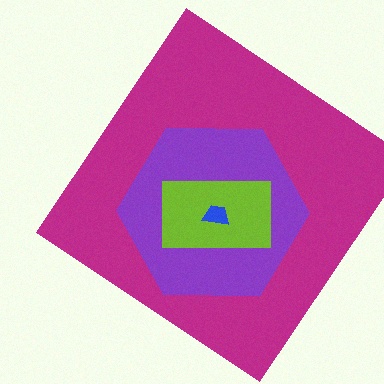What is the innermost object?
The blue trapezoid.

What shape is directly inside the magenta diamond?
The purple hexagon.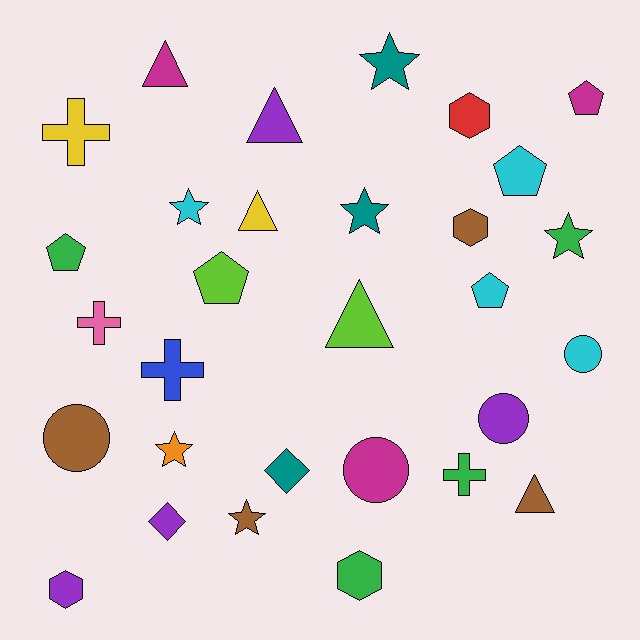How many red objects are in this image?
There is 1 red object.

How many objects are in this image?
There are 30 objects.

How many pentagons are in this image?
There are 5 pentagons.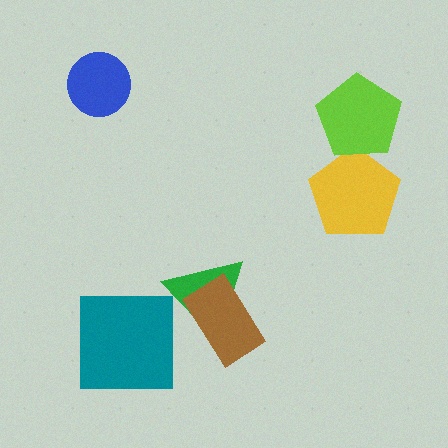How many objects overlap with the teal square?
0 objects overlap with the teal square.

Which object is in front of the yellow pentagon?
The lime pentagon is in front of the yellow pentagon.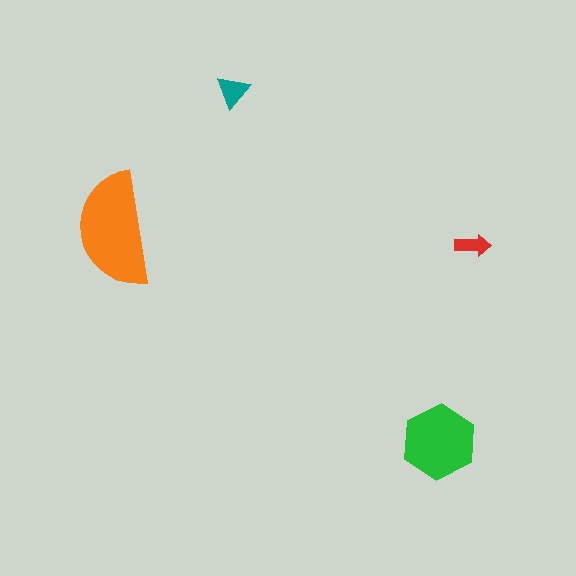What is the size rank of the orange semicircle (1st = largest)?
1st.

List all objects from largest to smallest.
The orange semicircle, the green hexagon, the teal triangle, the red arrow.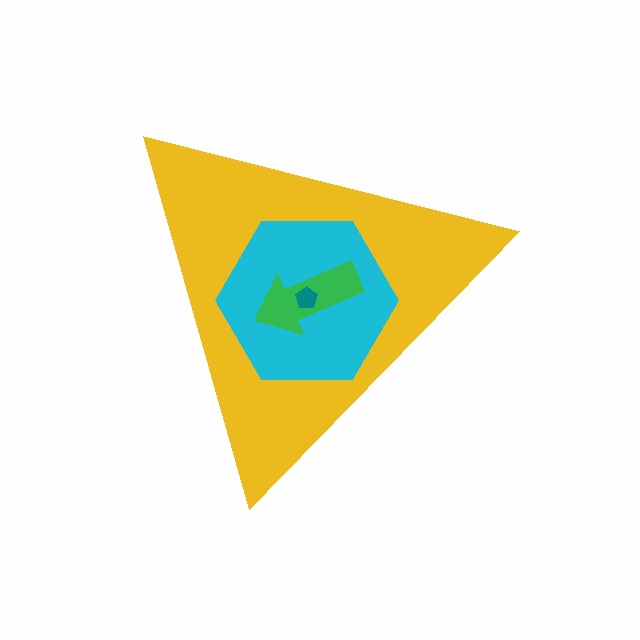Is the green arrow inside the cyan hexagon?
Yes.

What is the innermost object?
The teal pentagon.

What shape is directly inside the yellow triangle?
The cyan hexagon.